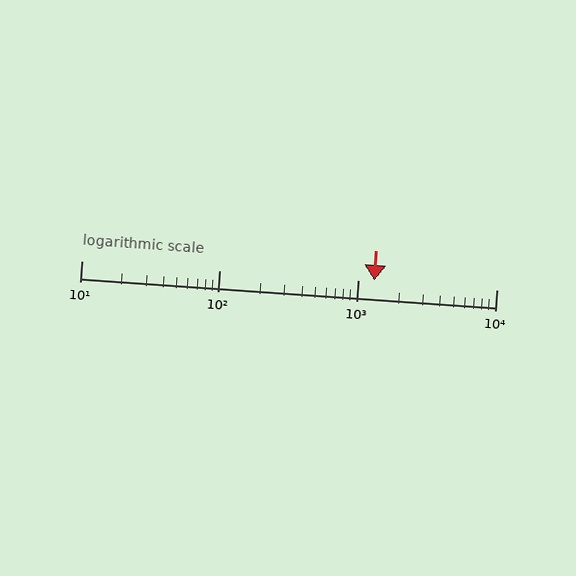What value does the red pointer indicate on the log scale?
The pointer indicates approximately 1300.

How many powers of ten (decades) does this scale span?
The scale spans 3 decades, from 10 to 10000.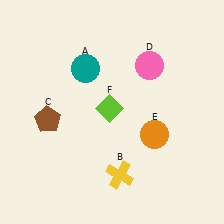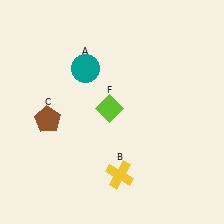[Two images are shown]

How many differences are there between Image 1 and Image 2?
There are 2 differences between the two images.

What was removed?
The pink circle (D), the orange circle (E) were removed in Image 2.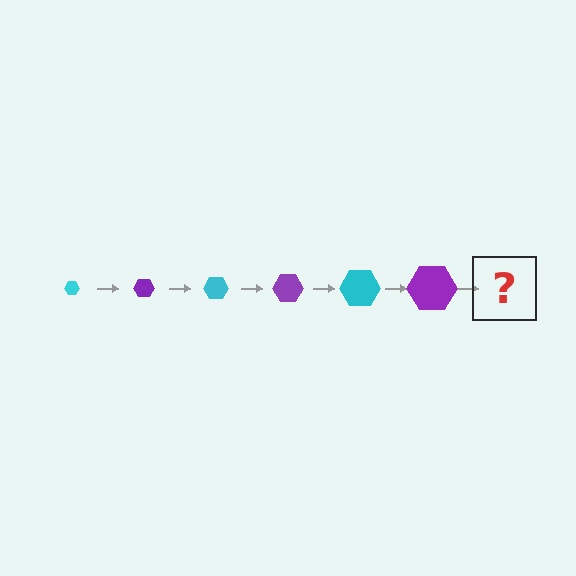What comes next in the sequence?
The next element should be a cyan hexagon, larger than the previous one.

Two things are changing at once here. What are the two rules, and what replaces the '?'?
The two rules are that the hexagon grows larger each step and the color cycles through cyan and purple. The '?' should be a cyan hexagon, larger than the previous one.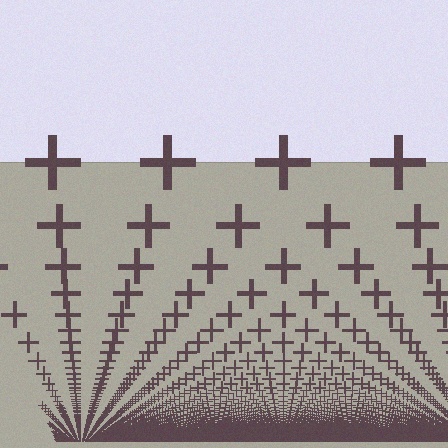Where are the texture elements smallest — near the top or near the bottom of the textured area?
Near the bottom.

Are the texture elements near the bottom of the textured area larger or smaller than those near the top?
Smaller. The gradient is inverted — elements near the bottom are smaller and denser.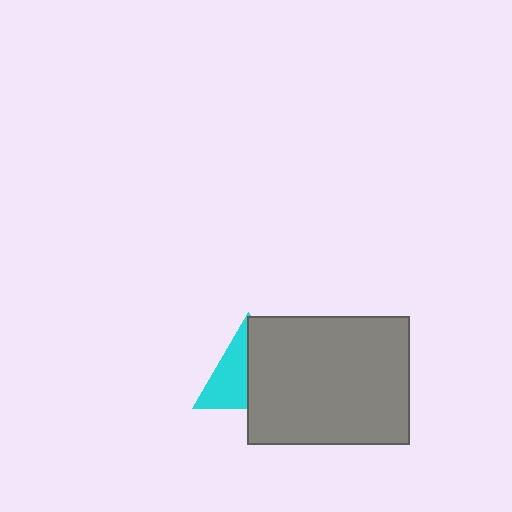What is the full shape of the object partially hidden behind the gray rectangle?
The partially hidden object is a cyan triangle.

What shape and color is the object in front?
The object in front is a gray rectangle.